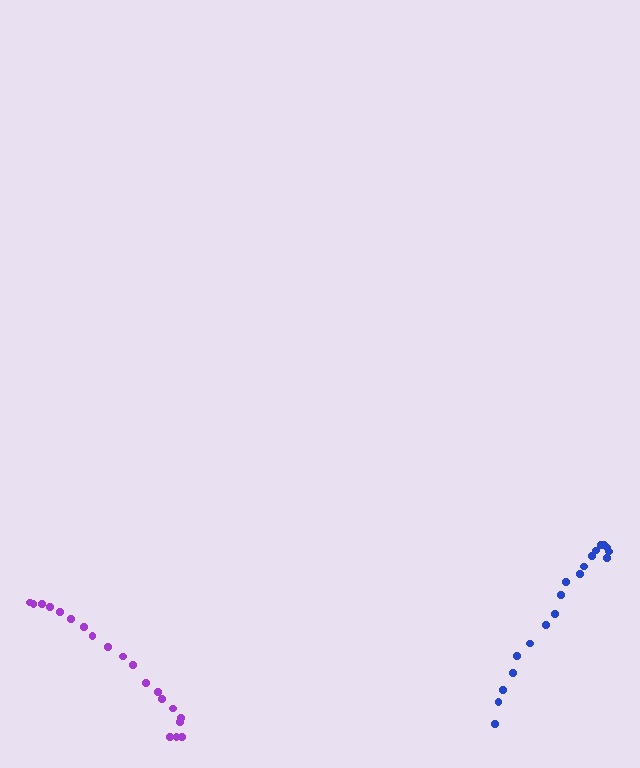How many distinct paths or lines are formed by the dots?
There are 2 distinct paths.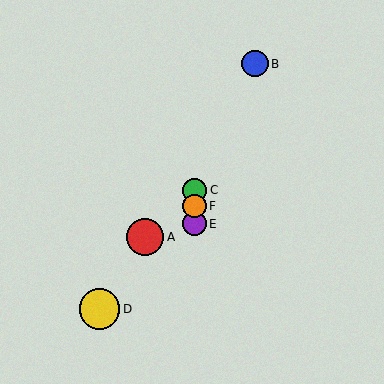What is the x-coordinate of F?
Object F is at x≈194.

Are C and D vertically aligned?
No, C is at x≈194 and D is at x≈100.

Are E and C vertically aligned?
Yes, both are at x≈194.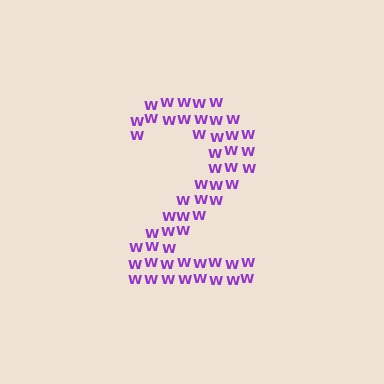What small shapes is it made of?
It is made of small letter W's.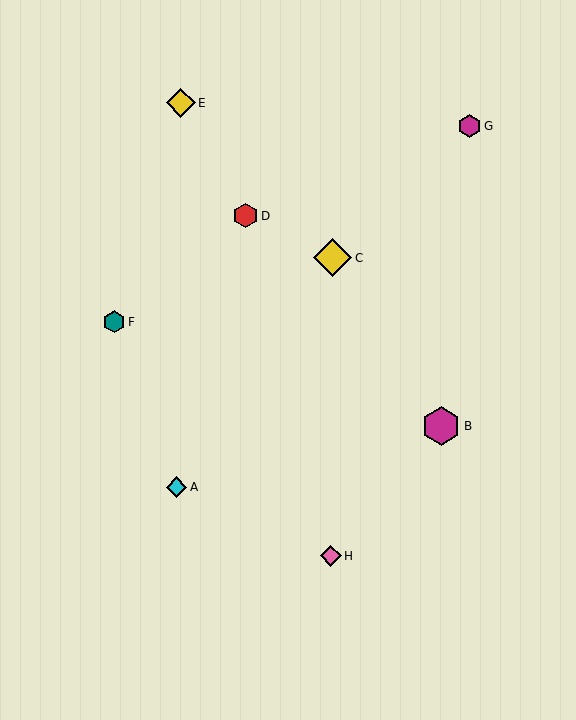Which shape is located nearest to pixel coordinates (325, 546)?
The pink diamond (labeled H) at (331, 556) is nearest to that location.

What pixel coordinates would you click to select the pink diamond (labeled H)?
Click at (331, 556) to select the pink diamond H.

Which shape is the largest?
The yellow diamond (labeled C) is the largest.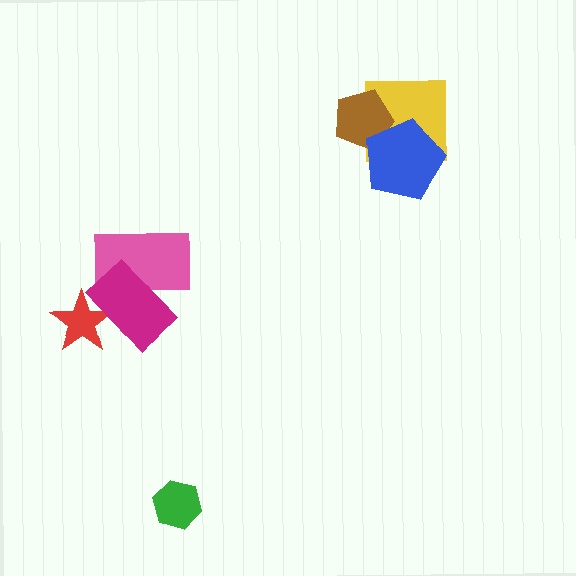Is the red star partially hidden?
Yes, it is partially covered by another shape.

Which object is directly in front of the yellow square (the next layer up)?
The brown pentagon is directly in front of the yellow square.